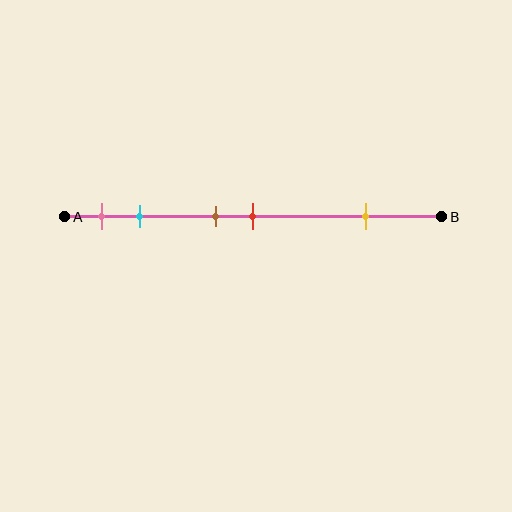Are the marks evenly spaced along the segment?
No, the marks are not evenly spaced.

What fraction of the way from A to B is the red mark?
The red mark is approximately 50% (0.5) of the way from A to B.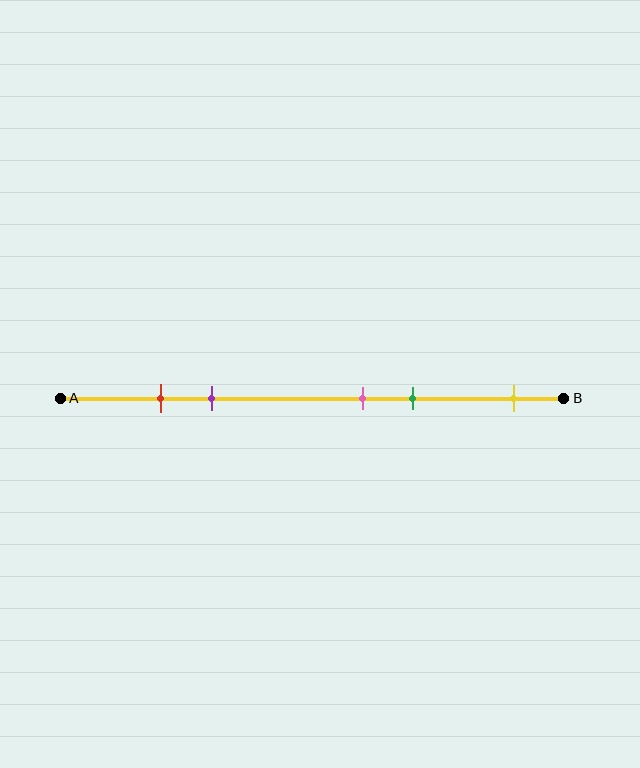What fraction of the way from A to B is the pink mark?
The pink mark is approximately 60% (0.6) of the way from A to B.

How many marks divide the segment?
There are 5 marks dividing the segment.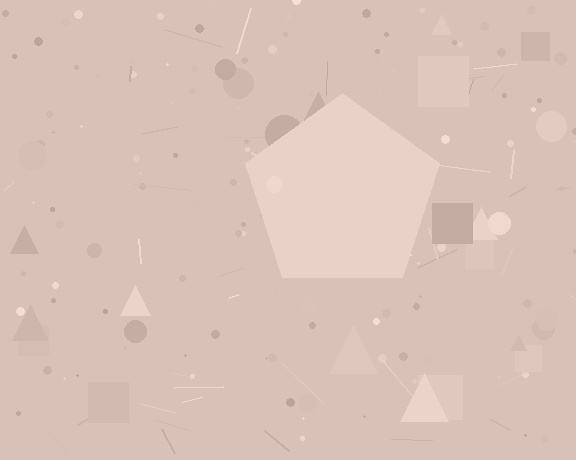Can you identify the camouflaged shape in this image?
The camouflaged shape is a pentagon.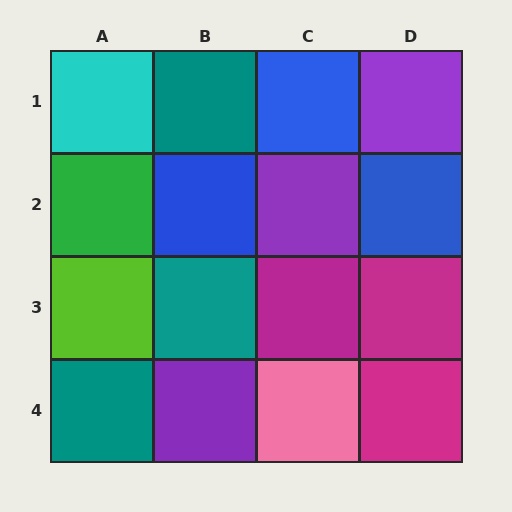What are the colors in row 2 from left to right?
Green, blue, purple, blue.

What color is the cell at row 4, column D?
Magenta.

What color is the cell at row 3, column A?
Lime.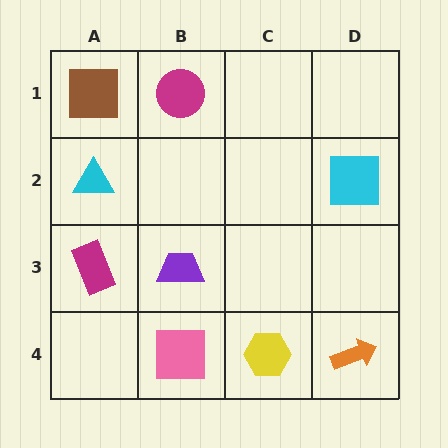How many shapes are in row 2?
2 shapes.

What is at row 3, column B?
A purple trapezoid.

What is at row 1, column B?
A magenta circle.